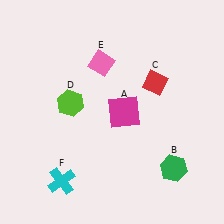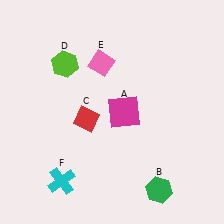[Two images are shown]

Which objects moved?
The objects that moved are: the green hexagon (B), the red diamond (C), the lime hexagon (D).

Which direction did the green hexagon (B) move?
The green hexagon (B) moved down.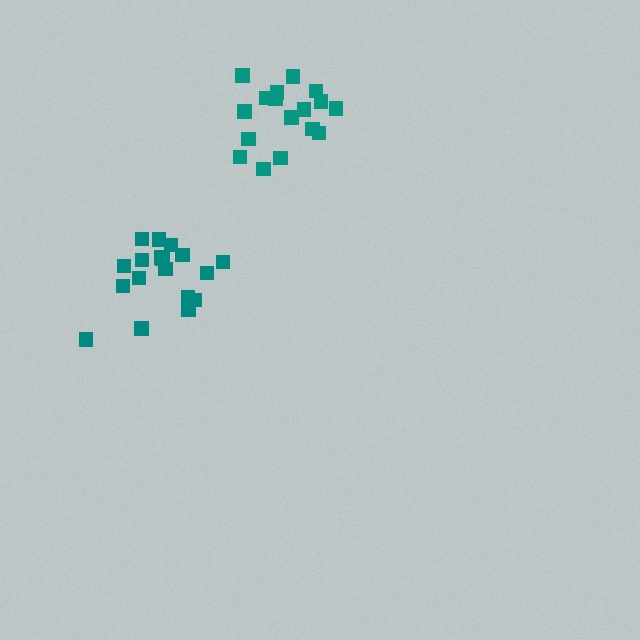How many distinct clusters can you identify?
There are 2 distinct clusters.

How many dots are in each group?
Group 1: 18 dots, Group 2: 18 dots (36 total).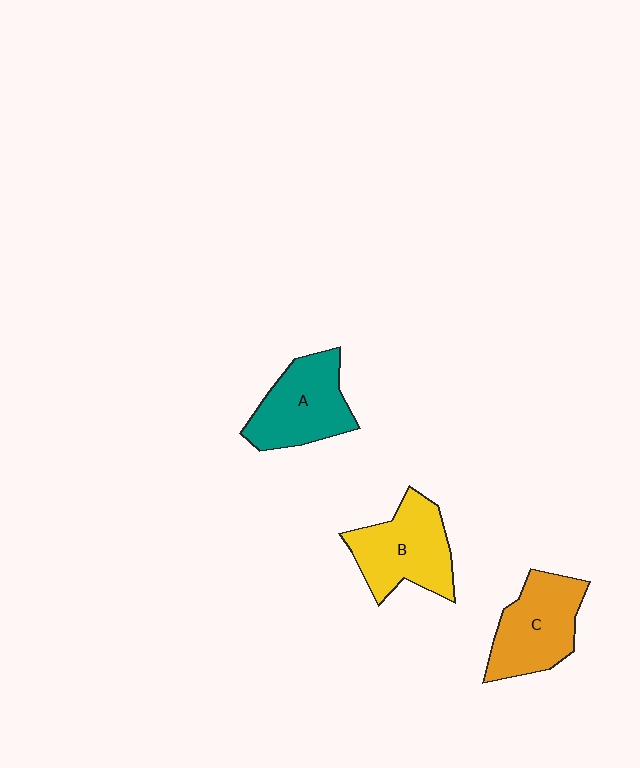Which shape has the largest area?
Shape B (yellow).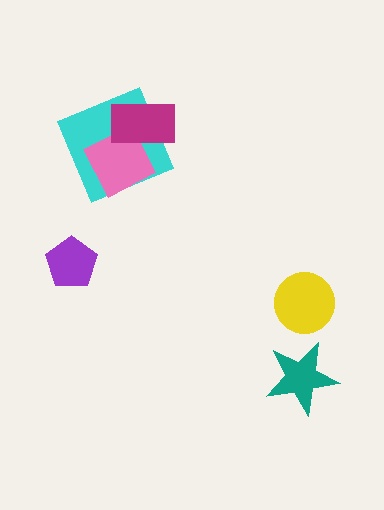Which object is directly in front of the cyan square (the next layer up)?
The pink square is directly in front of the cyan square.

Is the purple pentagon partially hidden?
No, no other shape covers it.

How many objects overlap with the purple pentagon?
0 objects overlap with the purple pentagon.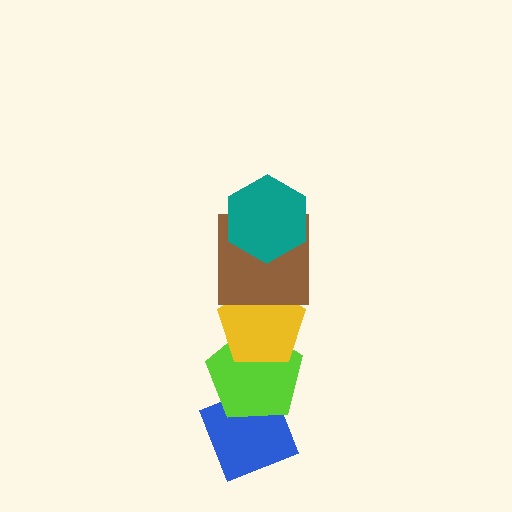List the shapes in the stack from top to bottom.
From top to bottom: the teal hexagon, the brown square, the yellow pentagon, the lime pentagon, the blue diamond.